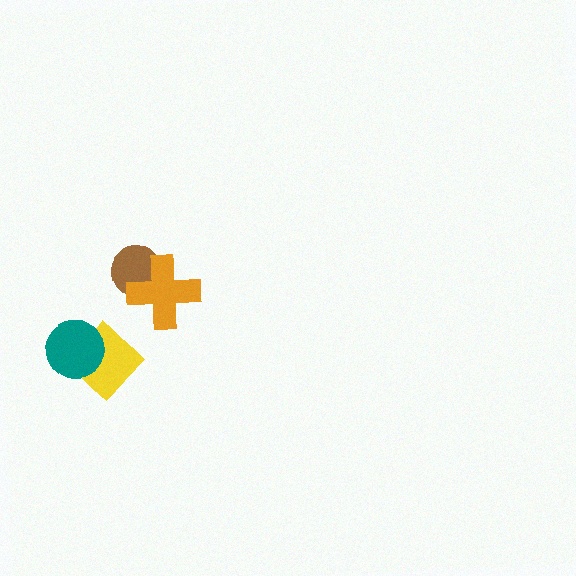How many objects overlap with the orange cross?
1 object overlaps with the orange cross.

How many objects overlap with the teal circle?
1 object overlaps with the teal circle.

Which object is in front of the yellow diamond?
The teal circle is in front of the yellow diamond.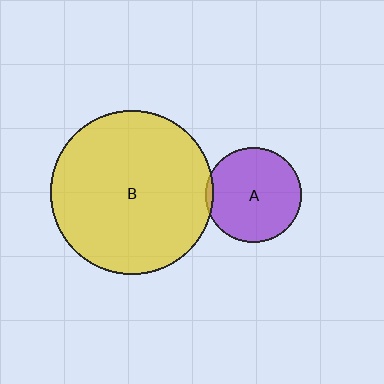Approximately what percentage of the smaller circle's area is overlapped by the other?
Approximately 5%.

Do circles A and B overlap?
Yes.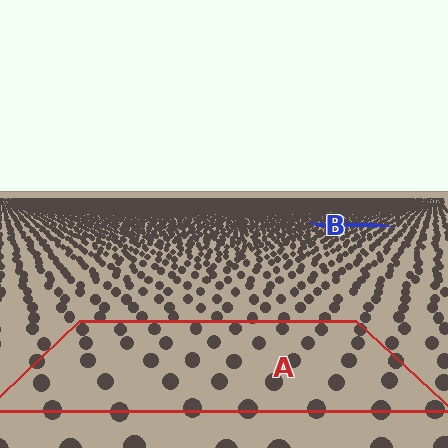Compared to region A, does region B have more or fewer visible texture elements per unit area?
Region B has more texture elements per unit area — they are packed more densely because it is farther away.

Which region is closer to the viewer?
Region A is closer. The texture elements there are larger and more spread out.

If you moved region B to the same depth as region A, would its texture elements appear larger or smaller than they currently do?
They would appear larger. At a closer depth, the same texture elements are projected at a bigger on-screen size.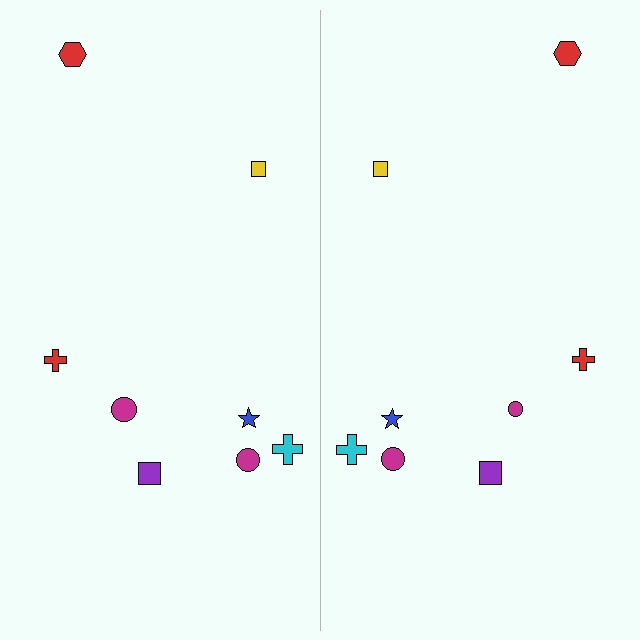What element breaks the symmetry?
The magenta circle on the right side has a different size than its mirror counterpart.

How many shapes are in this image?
There are 16 shapes in this image.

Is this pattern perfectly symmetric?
No, the pattern is not perfectly symmetric. The magenta circle on the right side has a different size than its mirror counterpart.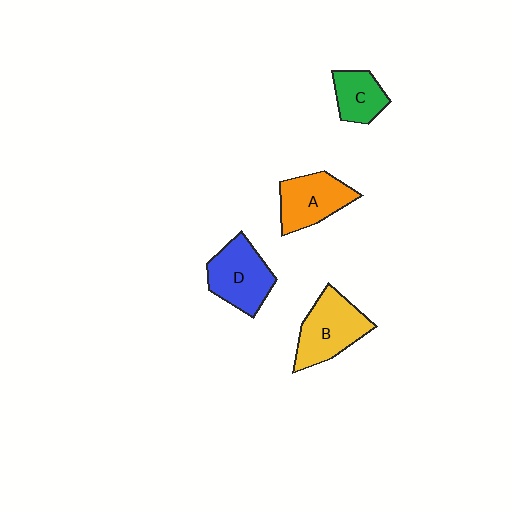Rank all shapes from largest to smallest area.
From largest to smallest: B (yellow), D (blue), A (orange), C (green).